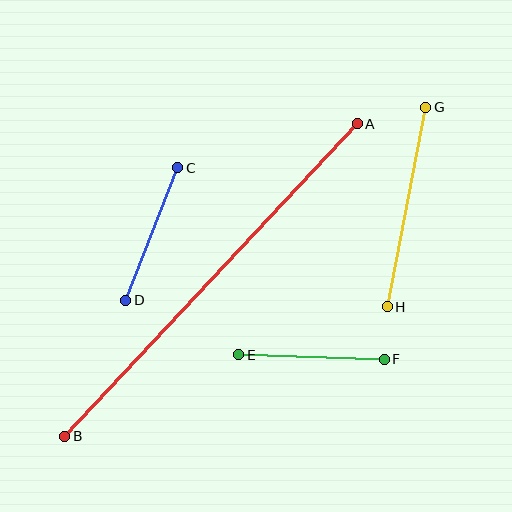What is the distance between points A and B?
The distance is approximately 428 pixels.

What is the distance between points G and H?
The distance is approximately 203 pixels.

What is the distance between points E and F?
The distance is approximately 146 pixels.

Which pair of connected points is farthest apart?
Points A and B are farthest apart.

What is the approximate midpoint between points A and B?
The midpoint is at approximately (211, 280) pixels.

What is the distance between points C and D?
The distance is approximately 142 pixels.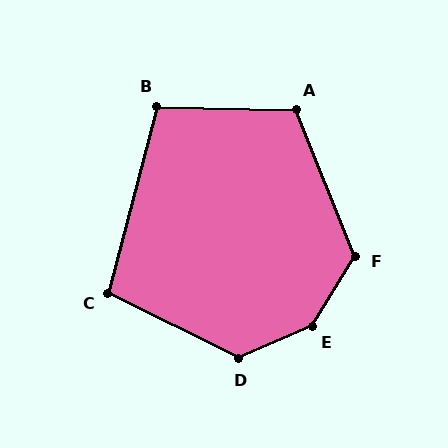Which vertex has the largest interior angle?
E, at approximately 145 degrees.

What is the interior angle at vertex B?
Approximately 103 degrees (obtuse).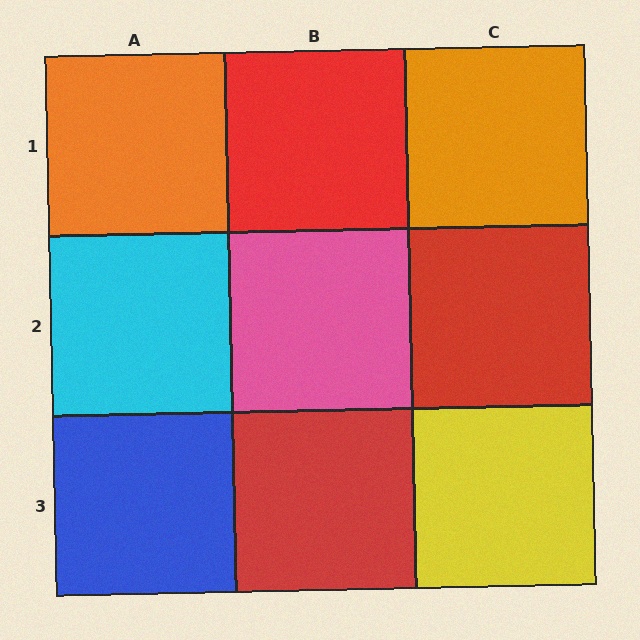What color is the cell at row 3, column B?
Red.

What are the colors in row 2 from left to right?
Cyan, pink, red.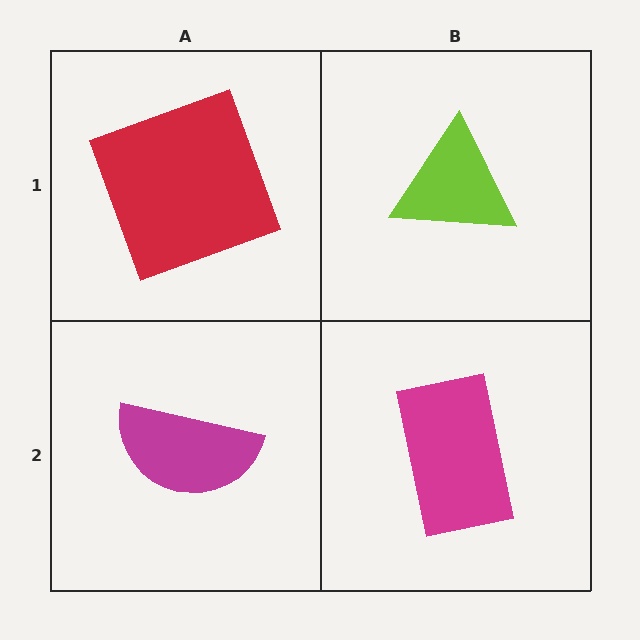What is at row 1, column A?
A red square.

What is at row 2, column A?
A magenta semicircle.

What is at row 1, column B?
A lime triangle.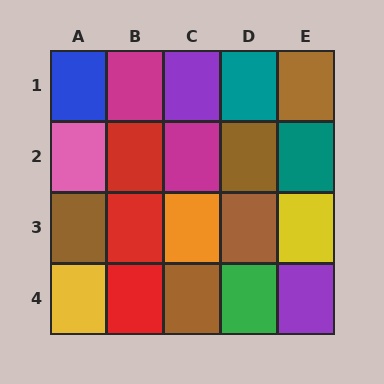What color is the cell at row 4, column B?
Red.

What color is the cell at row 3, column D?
Brown.